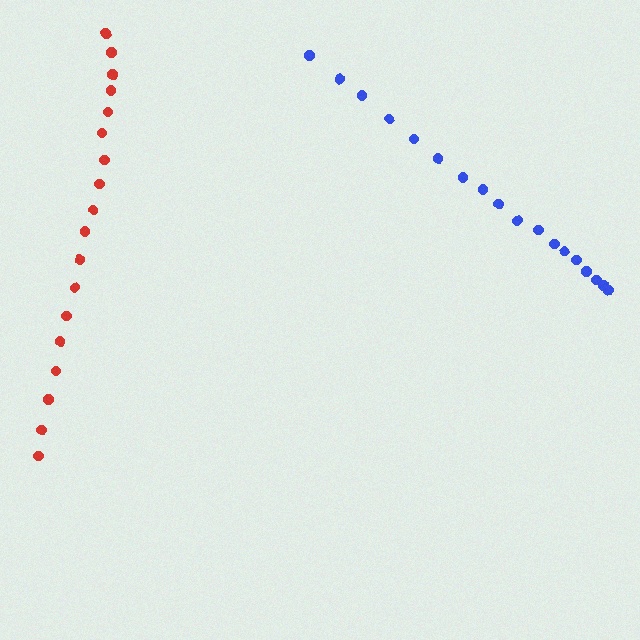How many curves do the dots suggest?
There are 2 distinct paths.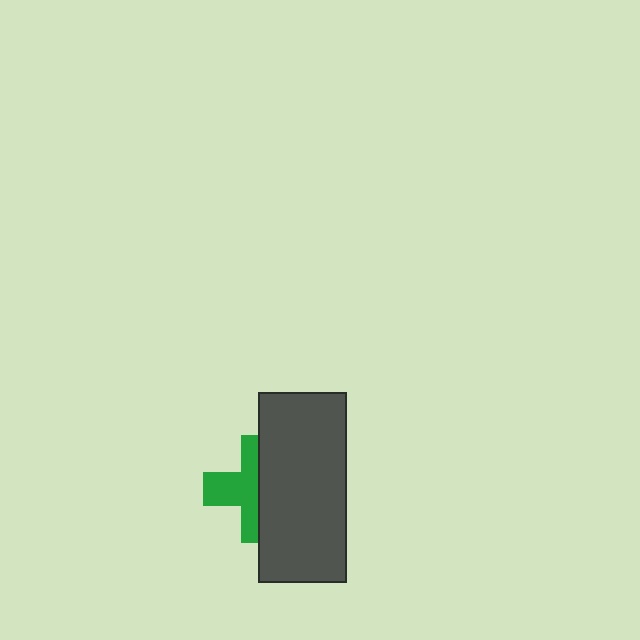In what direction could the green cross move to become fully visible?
The green cross could move left. That would shift it out from behind the dark gray rectangle entirely.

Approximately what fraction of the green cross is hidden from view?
Roughly 50% of the green cross is hidden behind the dark gray rectangle.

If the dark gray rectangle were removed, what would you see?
You would see the complete green cross.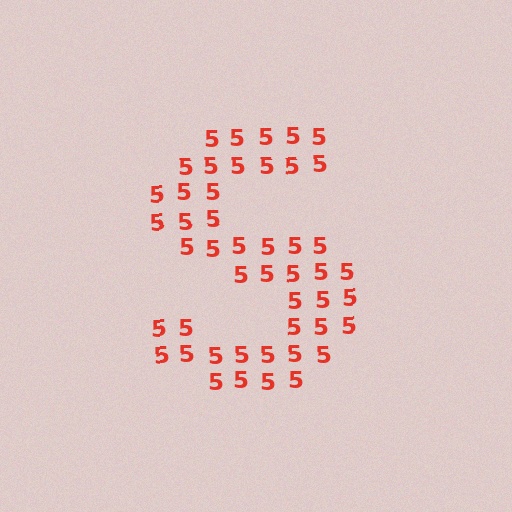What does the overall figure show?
The overall figure shows the letter S.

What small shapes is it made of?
It is made of small digit 5's.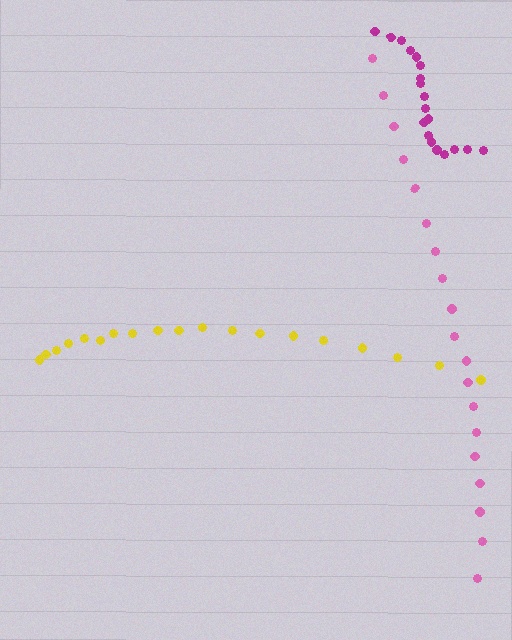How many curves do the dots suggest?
There are 3 distinct paths.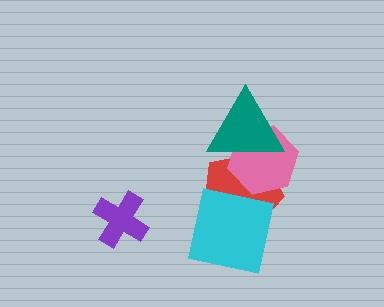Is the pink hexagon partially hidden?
Yes, it is partially covered by another shape.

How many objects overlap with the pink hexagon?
2 objects overlap with the pink hexagon.